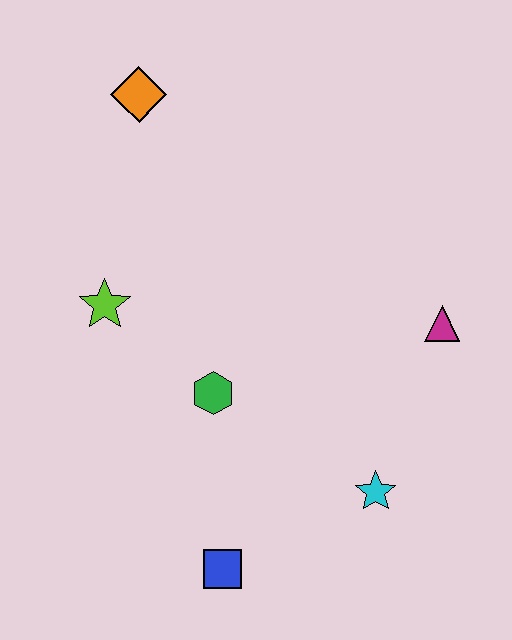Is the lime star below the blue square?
No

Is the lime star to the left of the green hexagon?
Yes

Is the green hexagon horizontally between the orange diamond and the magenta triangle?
Yes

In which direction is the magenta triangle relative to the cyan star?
The magenta triangle is above the cyan star.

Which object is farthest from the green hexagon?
The orange diamond is farthest from the green hexagon.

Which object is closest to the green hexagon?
The lime star is closest to the green hexagon.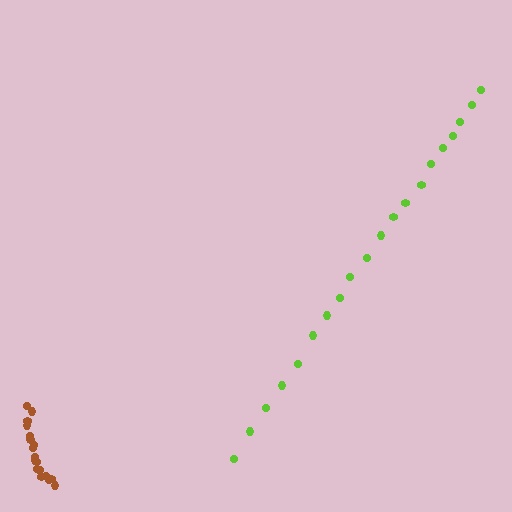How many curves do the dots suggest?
There are 2 distinct paths.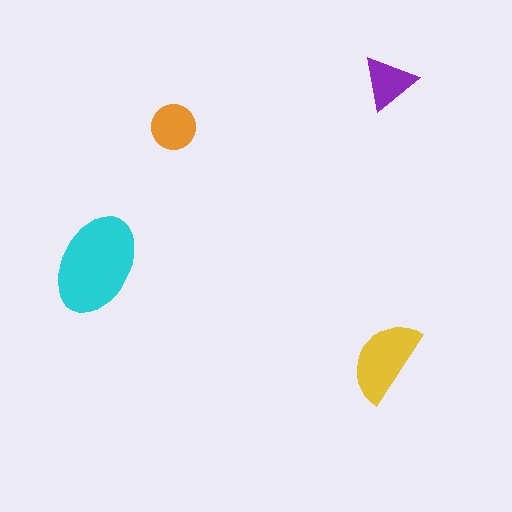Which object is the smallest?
The purple triangle.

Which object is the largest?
The cyan ellipse.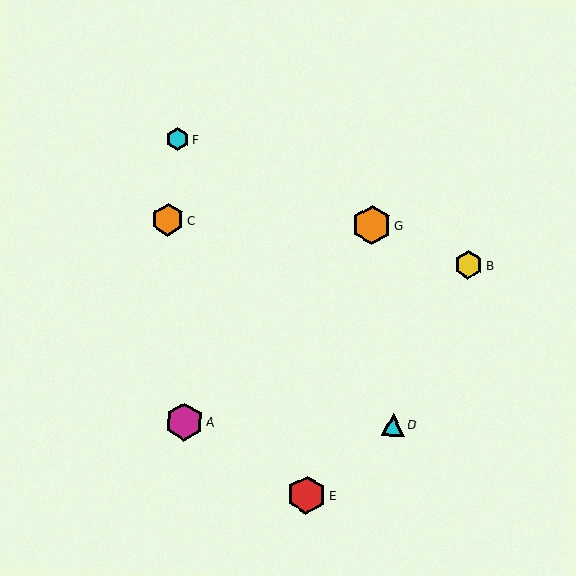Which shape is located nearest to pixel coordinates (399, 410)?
The cyan triangle (labeled D) at (393, 425) is nearest to that location.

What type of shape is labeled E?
Shape E is a red hexagon.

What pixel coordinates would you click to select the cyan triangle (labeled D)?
Click at (393, 425) to select the cyan triangle D.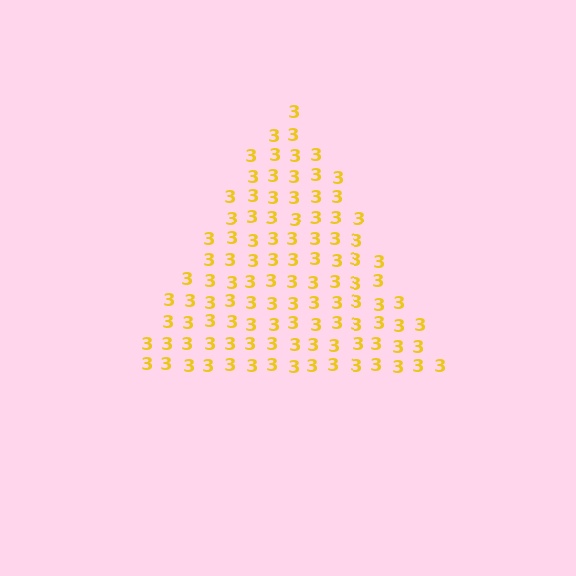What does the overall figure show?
The overall figure shows a triangle.